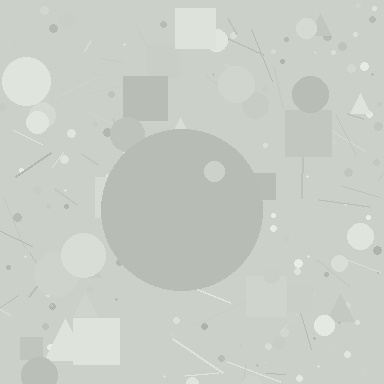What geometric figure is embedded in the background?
A circle is embedded in the background.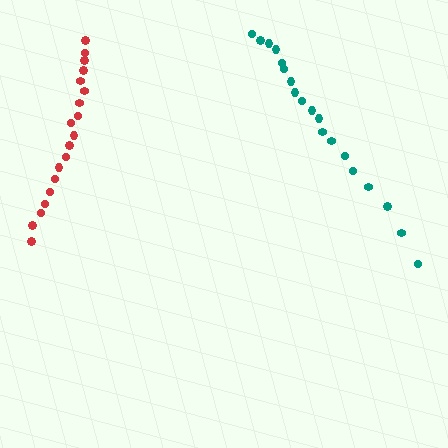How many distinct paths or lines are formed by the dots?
There are 2 distinct paths.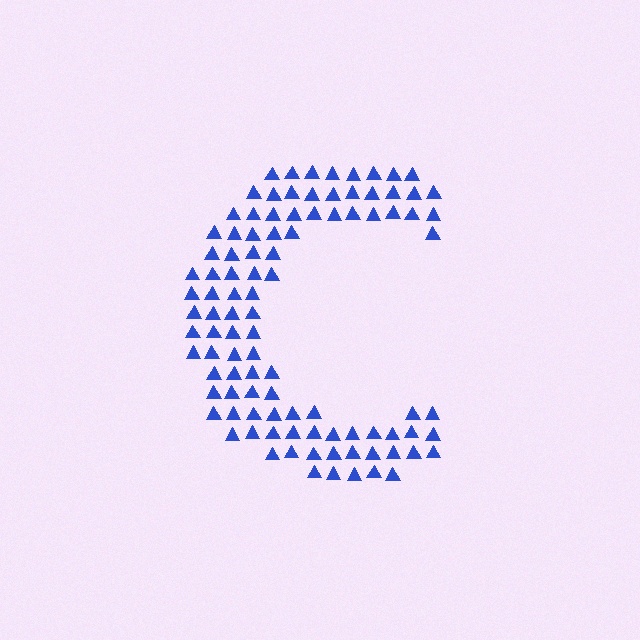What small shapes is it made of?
It is made of small triangles.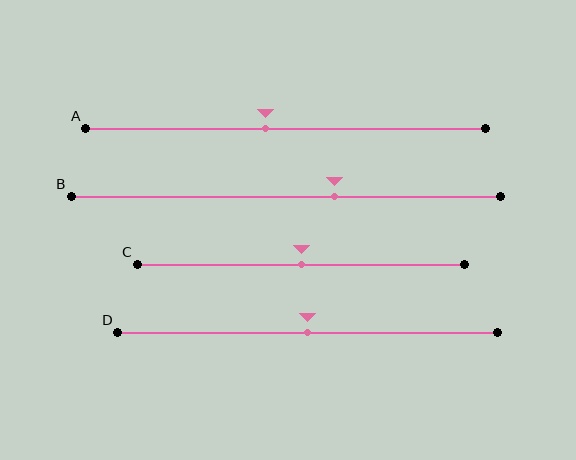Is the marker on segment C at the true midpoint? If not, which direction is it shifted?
Yes, the marker on segment C is at the true midpoint.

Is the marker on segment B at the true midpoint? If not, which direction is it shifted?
No, the marker on segment B is shifted to the right by about 11% of the segment length.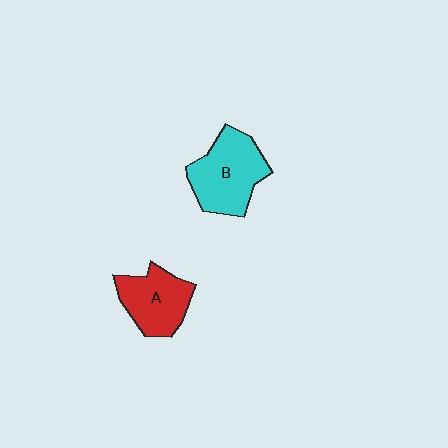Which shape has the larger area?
Shape B (cyan).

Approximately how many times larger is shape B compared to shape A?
Approximately 1.2 times.